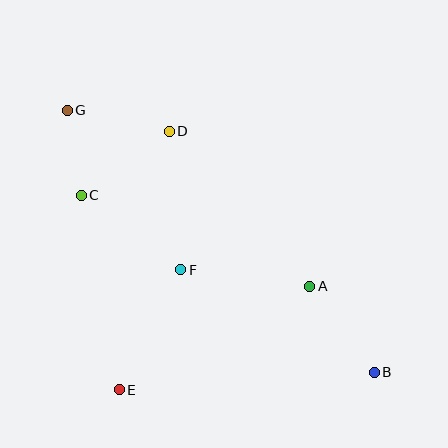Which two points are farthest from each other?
Points B and G are farthest from each other.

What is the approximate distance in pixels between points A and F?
The distance between A and F is approximately 130 pixels.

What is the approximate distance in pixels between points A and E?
The distance between A and E is approximately 217 pixels.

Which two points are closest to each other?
Points C and G are closest to each other.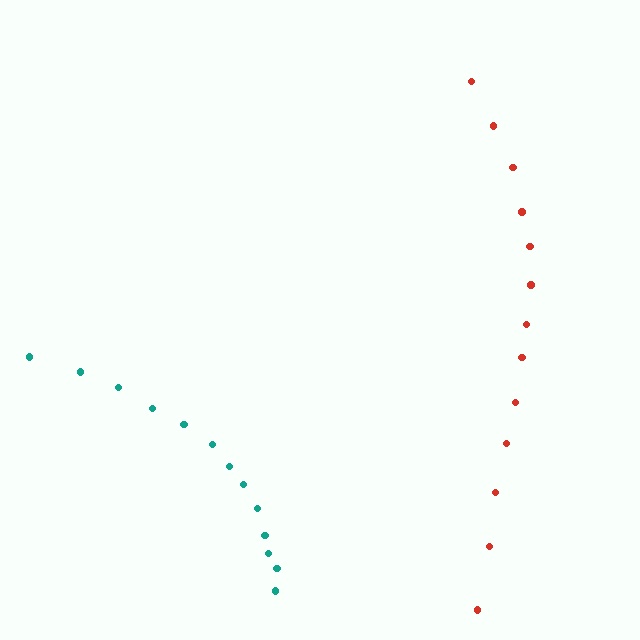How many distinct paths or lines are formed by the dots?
There are 2 distinct paths.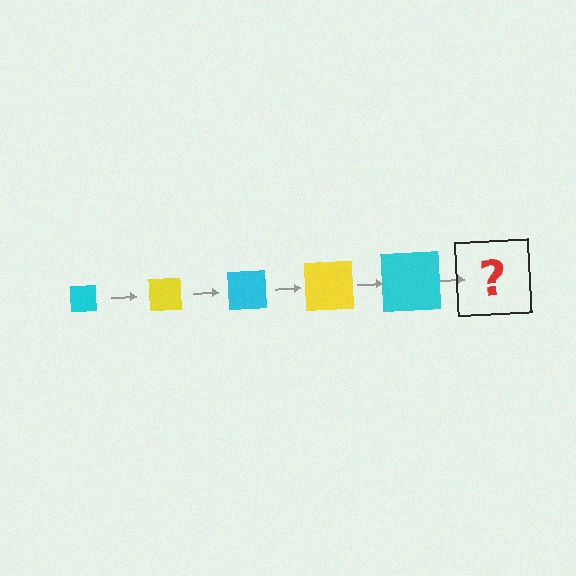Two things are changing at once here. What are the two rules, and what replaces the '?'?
The two rules are that the square grows larger each step and the color cycles through cyan and yellow. The '?' should be a yellow square, larger than the previous one.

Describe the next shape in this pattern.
It should be a yellow square, larger than the previous one.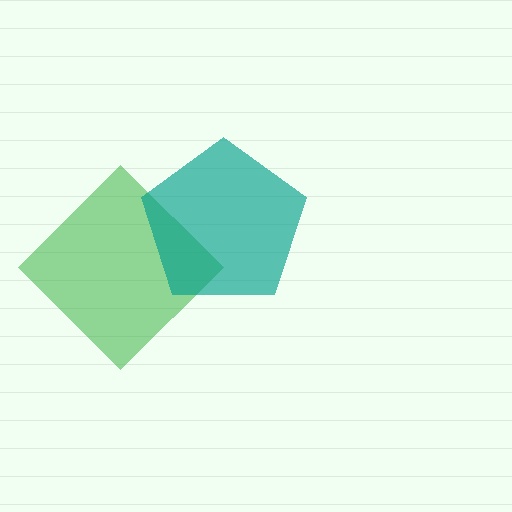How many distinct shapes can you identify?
There are 2 distinct shapes: a green diamond, a teal pentagon.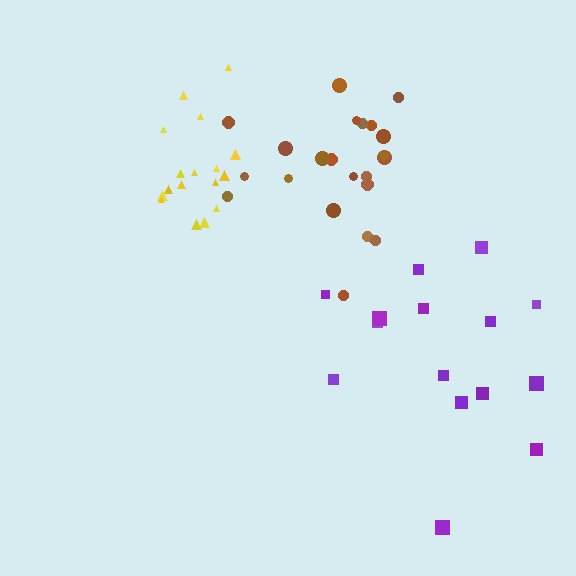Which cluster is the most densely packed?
Yellow.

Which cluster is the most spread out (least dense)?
Purple.